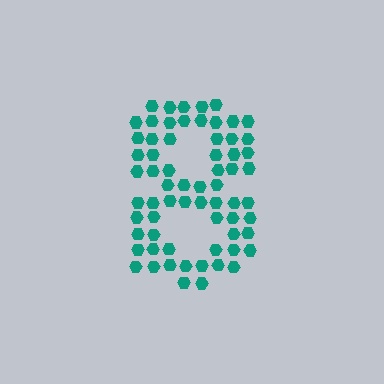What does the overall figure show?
The overall figure shows the digit 8.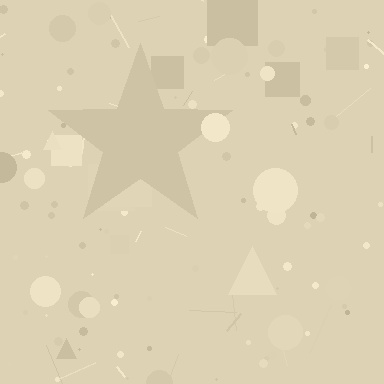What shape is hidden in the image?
A star is hidden in the image.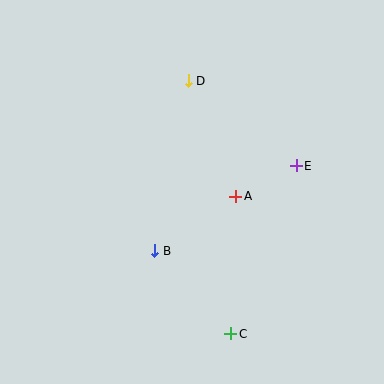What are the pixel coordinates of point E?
Point E is at (296, 166).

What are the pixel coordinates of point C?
Point C is at (231, 334).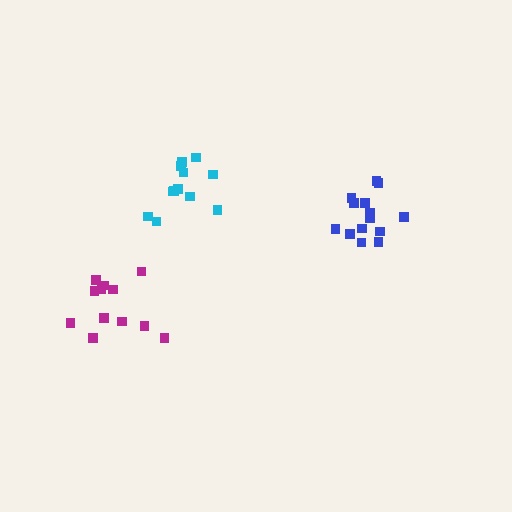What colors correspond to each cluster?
The clusters are colored: cyan, magenta, blue.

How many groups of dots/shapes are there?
There are 3 groups.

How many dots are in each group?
Group 1: 12 dots, Group 2: 12 dots, Group 3: 14 dots (38 total).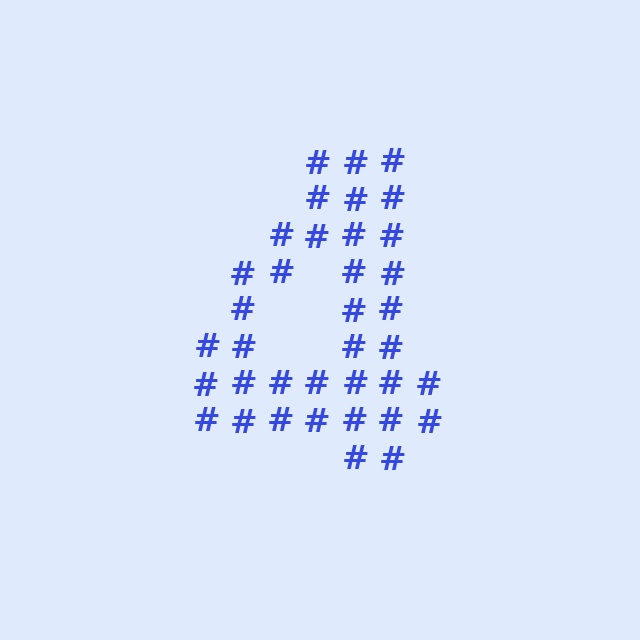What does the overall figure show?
The overall figure shows the digit 4.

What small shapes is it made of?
It is made of small hash symbols.